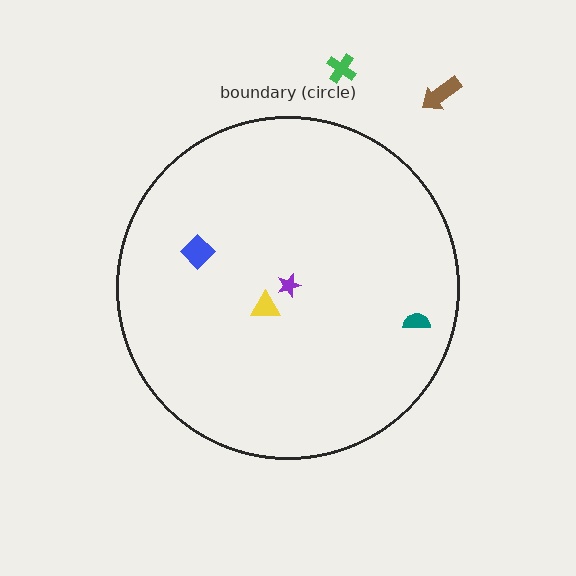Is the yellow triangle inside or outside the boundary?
Inside.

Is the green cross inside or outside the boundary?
Outside.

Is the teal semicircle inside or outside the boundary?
Inside.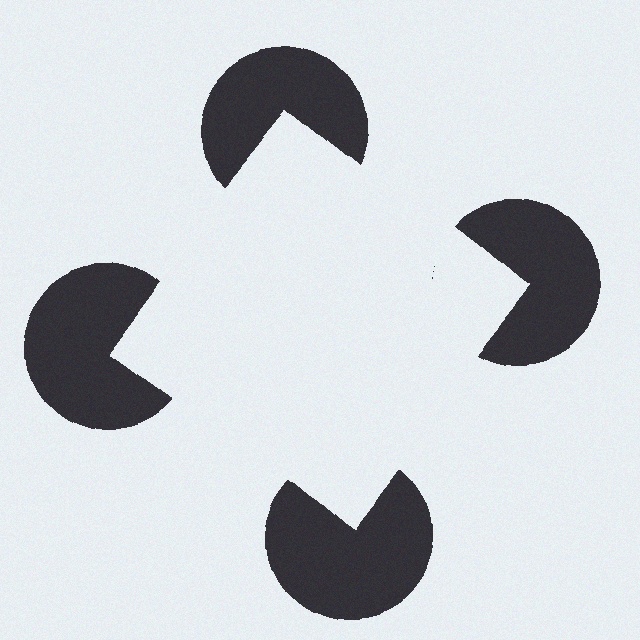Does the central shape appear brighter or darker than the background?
It typically appears slightly brighter than the background, even though no actual brightness change is drawn.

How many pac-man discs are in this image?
There are 4 — one at each vertex of the illusory square.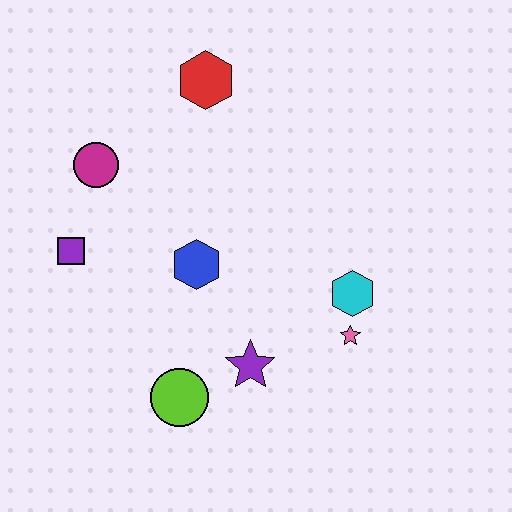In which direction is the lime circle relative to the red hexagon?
The lime circle is below the red hexagon.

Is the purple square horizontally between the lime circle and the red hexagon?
No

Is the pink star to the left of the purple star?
No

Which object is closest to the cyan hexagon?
The pink star is closest to the cyan hexagon.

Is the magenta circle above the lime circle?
Yes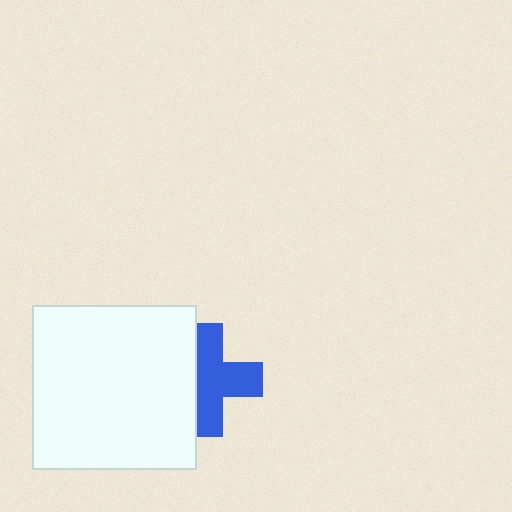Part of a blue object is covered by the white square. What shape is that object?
It is a cross.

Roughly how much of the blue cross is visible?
About half of it is visible (roughly 64%).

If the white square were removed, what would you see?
You would see the complete blue cross.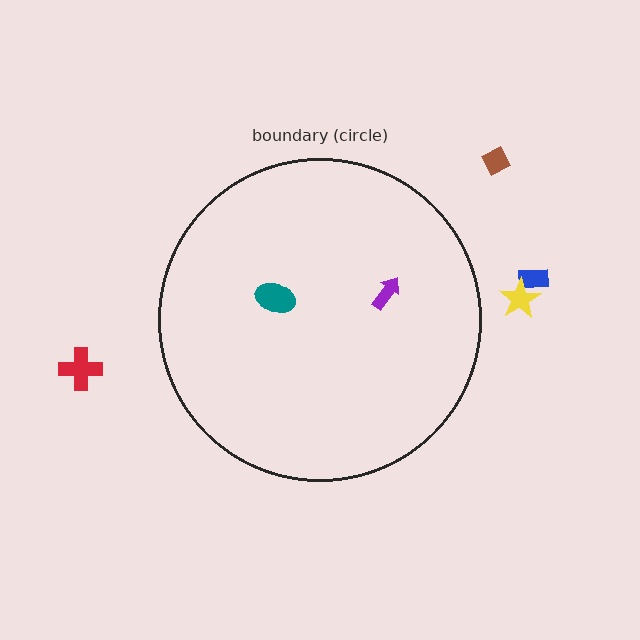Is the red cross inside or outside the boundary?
Outside.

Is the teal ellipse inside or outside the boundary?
Inside.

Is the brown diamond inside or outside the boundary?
Outside.